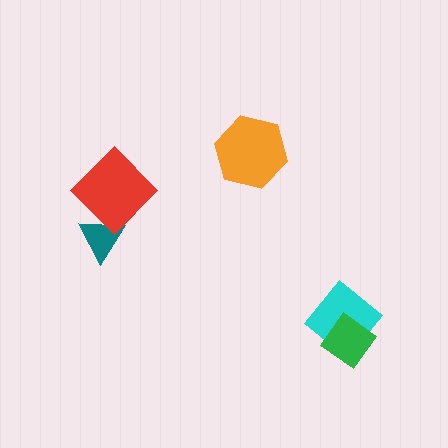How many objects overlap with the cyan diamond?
1 object overlaps with the cyan diamond.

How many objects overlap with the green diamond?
1 object overlaps with the green diamond.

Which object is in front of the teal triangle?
The red diamond is in front of the teal triangle.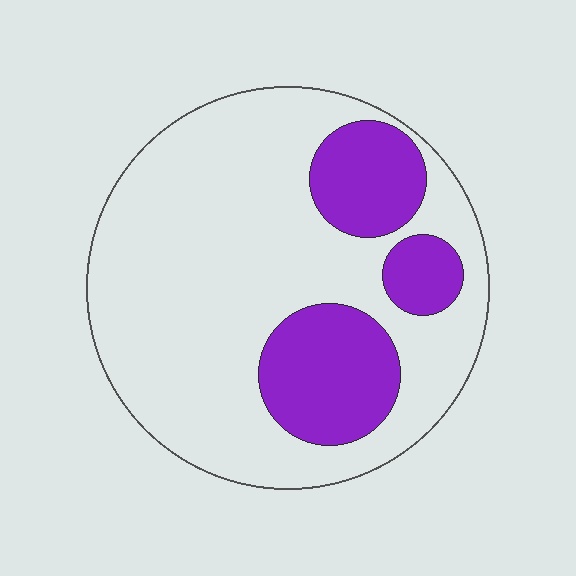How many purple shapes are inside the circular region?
3.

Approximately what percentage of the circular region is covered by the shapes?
Approximately 25%.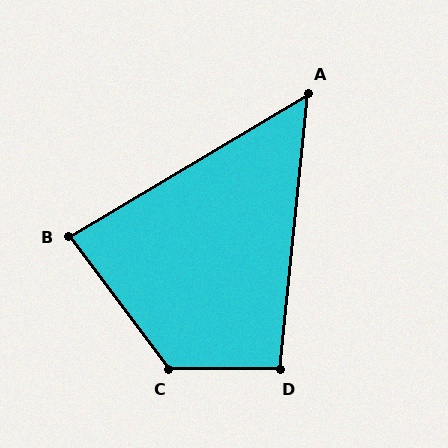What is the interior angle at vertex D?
Approximately 96 degrees (obtuse).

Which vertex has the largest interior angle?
C, at approximately 127 degrees.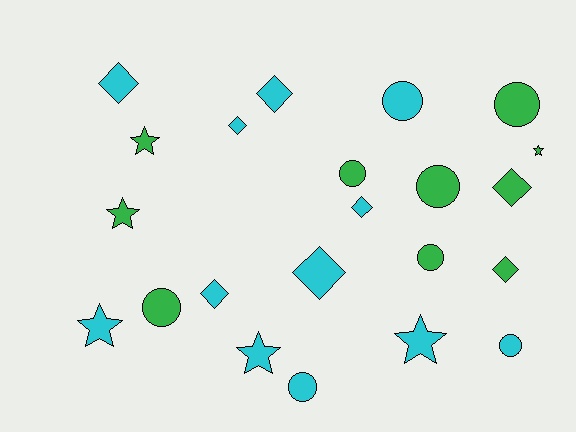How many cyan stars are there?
There are 3 cyan stars.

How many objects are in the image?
There are 22 objects.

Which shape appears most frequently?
Diamond, with 8 objects.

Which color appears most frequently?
Cyan, with 12 objects.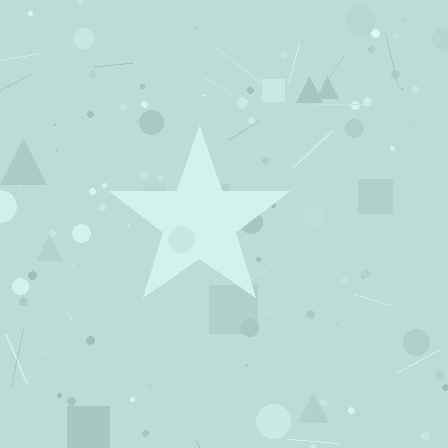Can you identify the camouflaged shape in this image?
The camouflaged shape is a star.